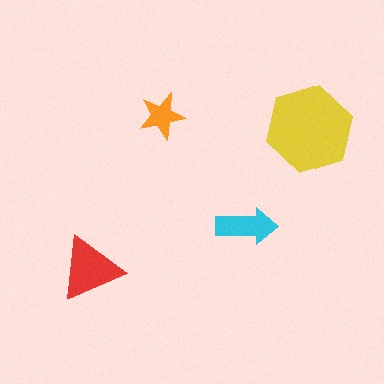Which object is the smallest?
The orange star.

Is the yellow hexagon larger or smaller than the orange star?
Larger.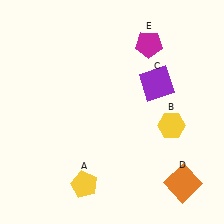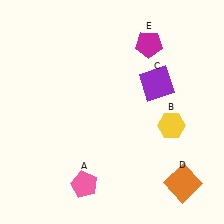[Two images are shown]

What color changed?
The pentagon (A) changed from yellow in Image 1 to pink in Image 2.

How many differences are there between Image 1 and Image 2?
There is 1 difference between the two images.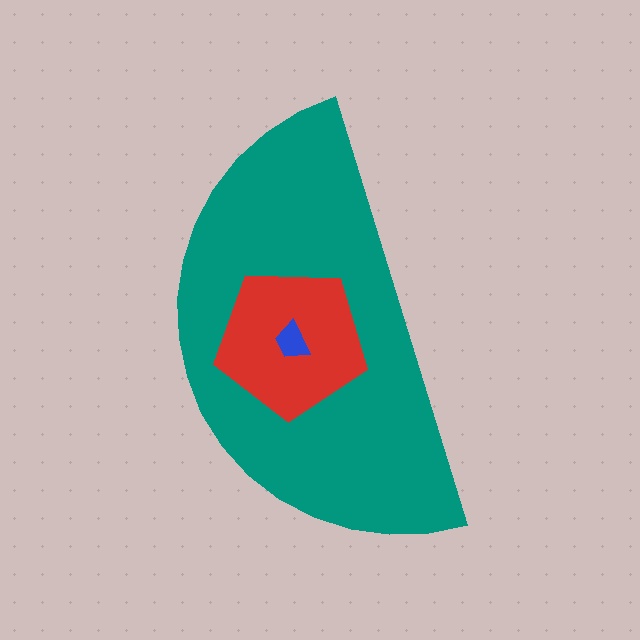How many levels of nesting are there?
3.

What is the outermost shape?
The teal semicircle.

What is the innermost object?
The blue trapezoid.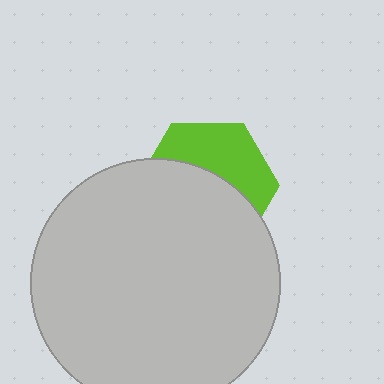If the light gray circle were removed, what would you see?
You would see the complete lime hexagon.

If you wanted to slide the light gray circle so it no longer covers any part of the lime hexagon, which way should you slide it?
Slide it down — that is the most direct way to separate the two shapes.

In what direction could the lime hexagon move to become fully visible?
The lime hexagon could move up. That would shift it out from behind the light gray circle entirely.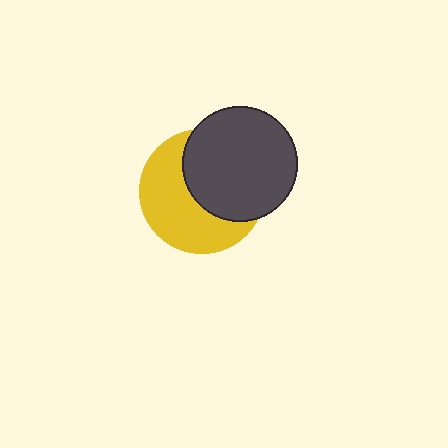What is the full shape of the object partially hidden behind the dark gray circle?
The partially hidden object is a yellow circle.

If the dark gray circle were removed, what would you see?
You would see the complete yellow circle.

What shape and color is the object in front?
The object in front is a dark gray circle.